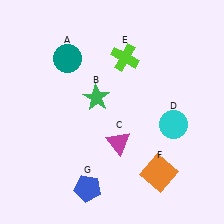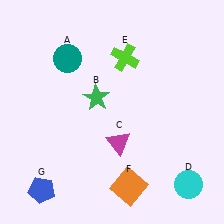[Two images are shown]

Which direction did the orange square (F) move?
The orange square (F) moved left.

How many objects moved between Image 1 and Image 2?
3 objects moved between the two images.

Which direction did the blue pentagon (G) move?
The blue pentagon (G) moved left.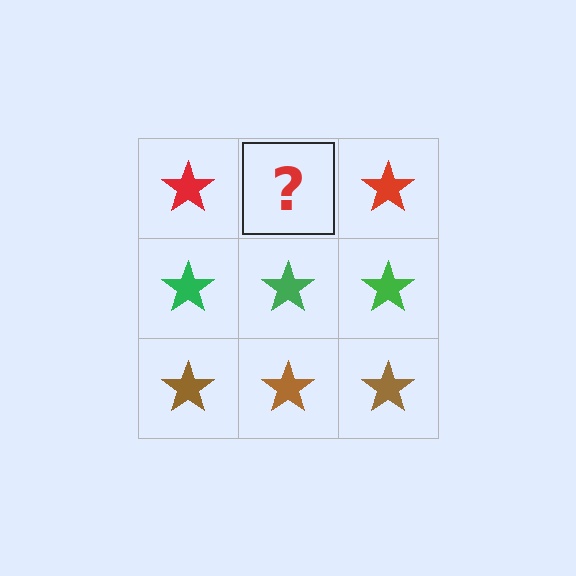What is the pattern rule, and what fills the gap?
The rule is that each row has a consistent color. The gap should be filled with a red star.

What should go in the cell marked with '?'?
The missing cell should contain a red star.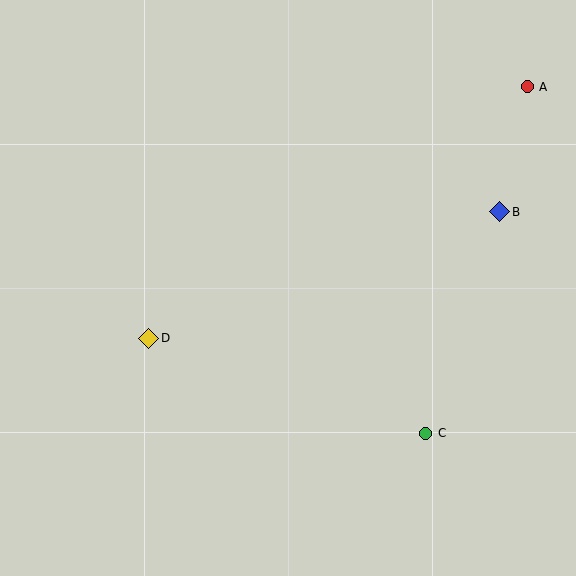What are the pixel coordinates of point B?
Point B is at (500, 212).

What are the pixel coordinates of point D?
Point D is at (149, 338).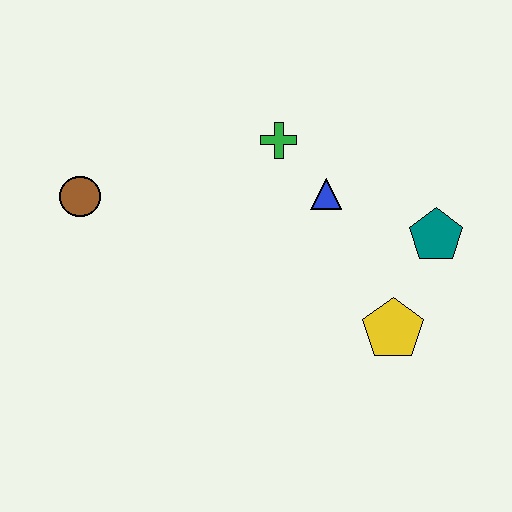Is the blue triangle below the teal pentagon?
No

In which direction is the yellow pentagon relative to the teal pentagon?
The yellow pentagon is below the teal pentagon.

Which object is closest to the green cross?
The blue triangle is closest to the green cross.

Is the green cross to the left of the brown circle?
No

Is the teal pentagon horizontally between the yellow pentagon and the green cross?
No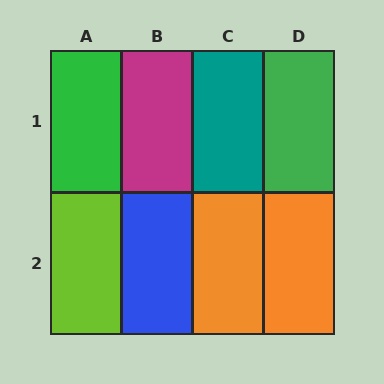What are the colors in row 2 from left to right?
Lime, blue, orange, orange.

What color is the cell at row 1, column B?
Magenta.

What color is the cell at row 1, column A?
Green.